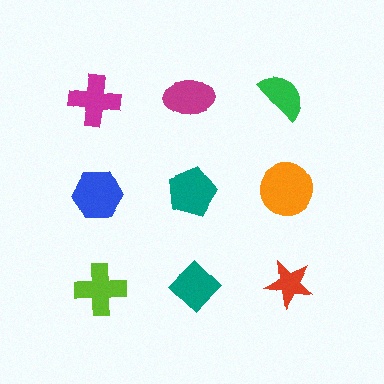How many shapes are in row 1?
3 shapes.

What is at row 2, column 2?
A teal pentagon.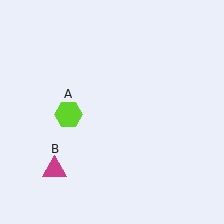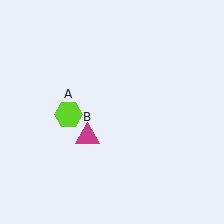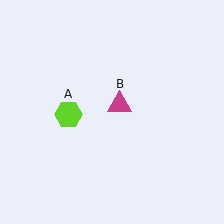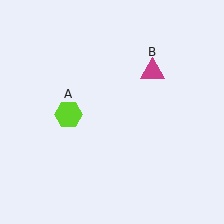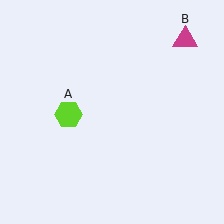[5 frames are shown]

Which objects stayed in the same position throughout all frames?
Lime hexagon (object A) remained stationary.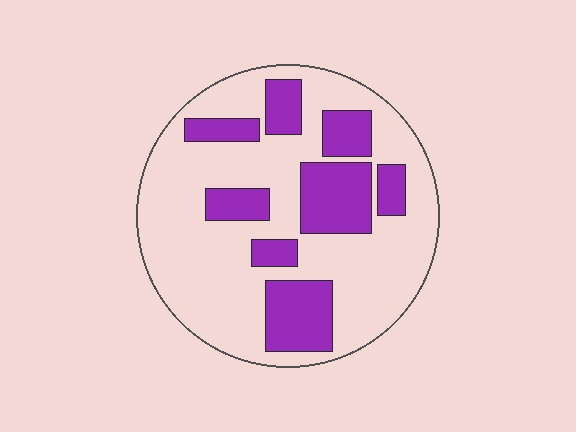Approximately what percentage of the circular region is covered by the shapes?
Approximately 30%.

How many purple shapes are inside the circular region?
8.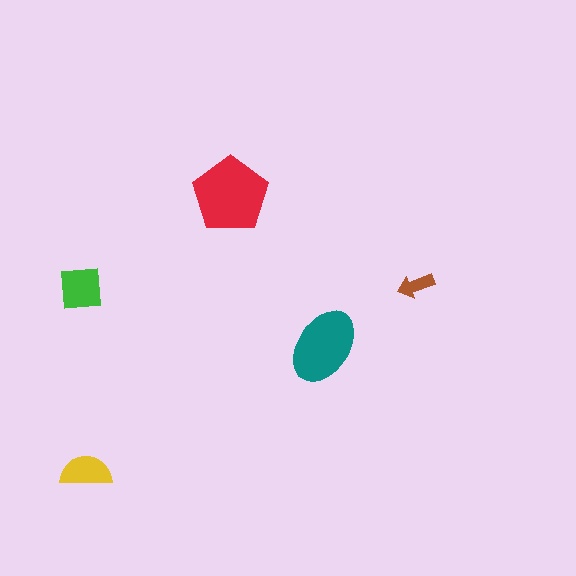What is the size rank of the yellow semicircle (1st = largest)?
4th.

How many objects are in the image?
There are 5 objects in the image.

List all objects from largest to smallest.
The red pentagon, the teal ellipse, the green square, the yellow semicircle, the brown arrow.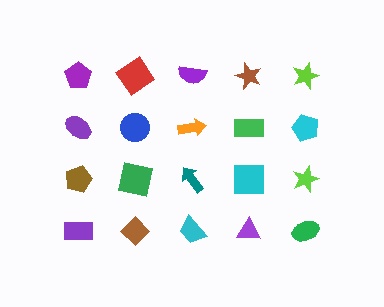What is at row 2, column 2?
A blue circle.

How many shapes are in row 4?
5 shapes.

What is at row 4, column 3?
A cyan trapezoid.